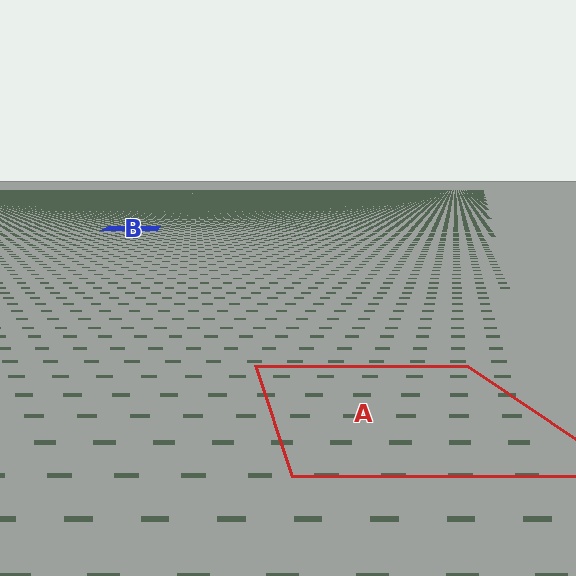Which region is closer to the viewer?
Region A is closer. The texture elements there are larger and more spread out.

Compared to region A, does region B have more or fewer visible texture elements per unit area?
Region B has more texture elements per unit area — they are packed more densely because it is farther away.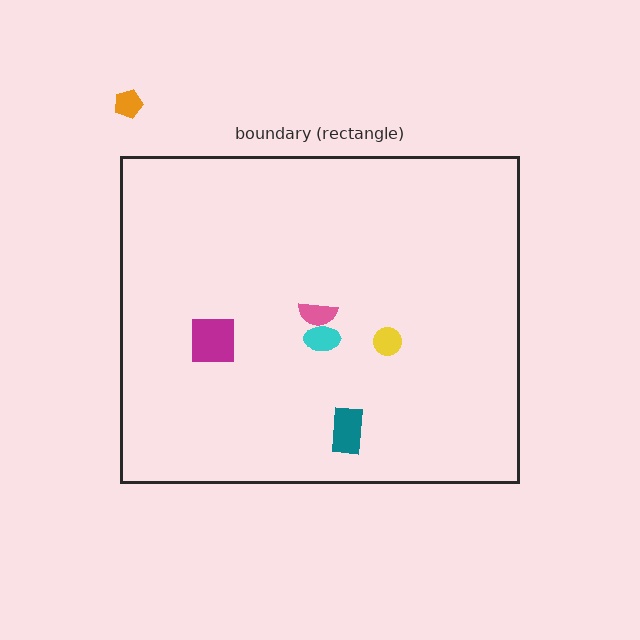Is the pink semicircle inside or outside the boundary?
Inside.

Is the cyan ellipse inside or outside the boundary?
Inside.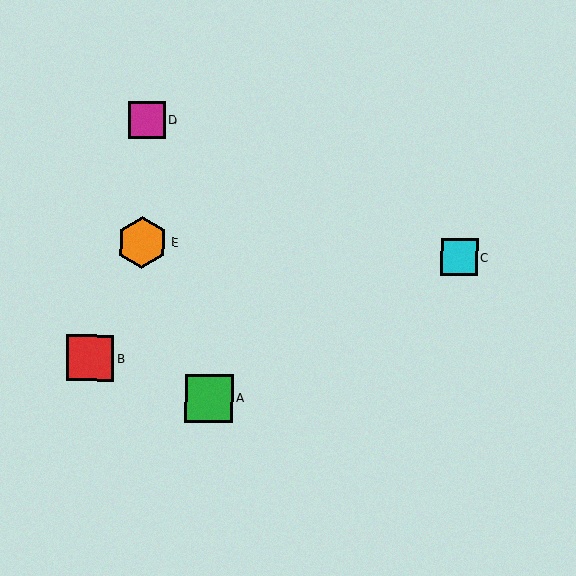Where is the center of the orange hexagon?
The center of the orange hexagon is at (142, 242).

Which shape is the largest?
The orange hexagon (labeled E) is the largest.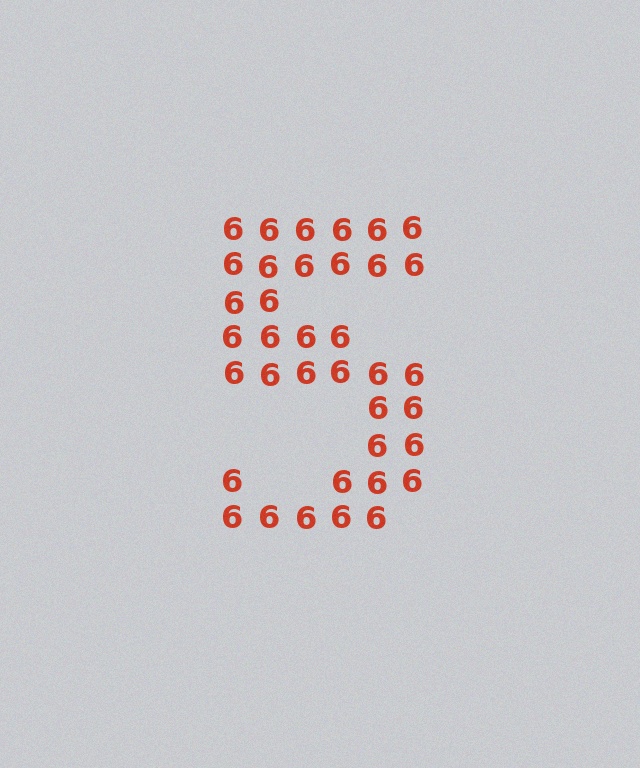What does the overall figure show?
The overall figure shows the digit 5.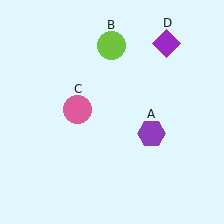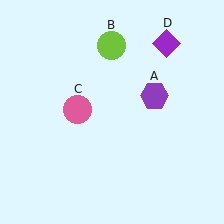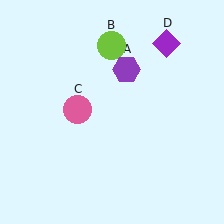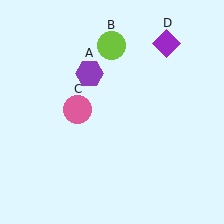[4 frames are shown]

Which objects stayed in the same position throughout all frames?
Lime circle (object B) and pink circle (object C) and purple diamond (object D) remained stationary.